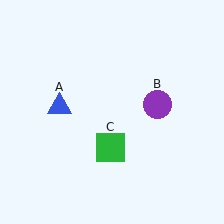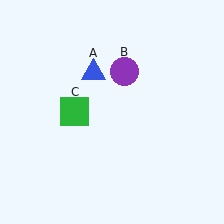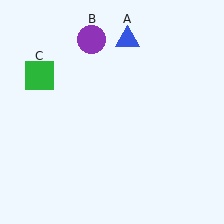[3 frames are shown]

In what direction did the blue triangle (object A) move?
The blue triangle (object A) moved up and to the right.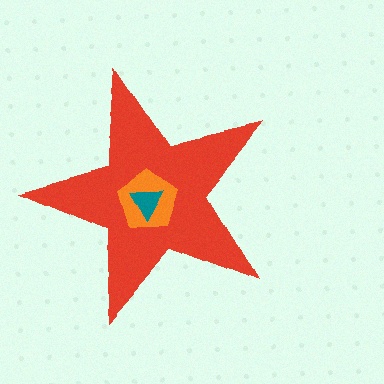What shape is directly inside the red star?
The orange pentagon.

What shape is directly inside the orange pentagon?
The teal triangle.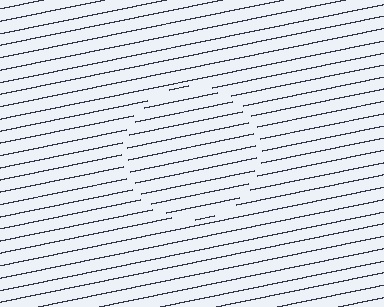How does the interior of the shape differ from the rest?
The interior of the shape contains the same grating, shifted by half a period — the contour is defined by the phase discontinuity where line-ends from the inner and outer gratings abut.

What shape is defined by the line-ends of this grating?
An illusory circle. The interior of the shape contains the same grating, shifted by half a period — the contour is defined by the phase discontinuity where line-ends from the inner and outer gratings abut.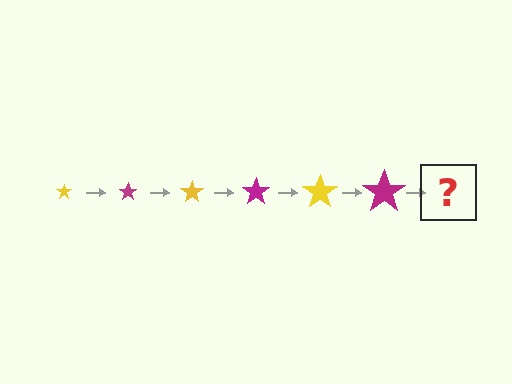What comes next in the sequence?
The next element should be a yellow star, larger than the previous one.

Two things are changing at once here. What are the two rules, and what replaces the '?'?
The two rules are that the star grows larger each step and the color cycles through yellow and magenta. The '?' should be a yellow star, larger than the previous one.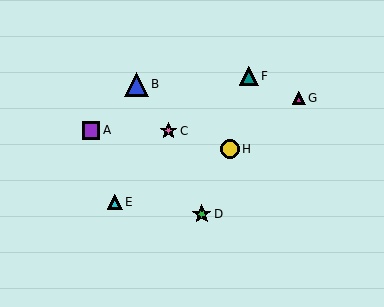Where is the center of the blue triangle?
The center of the blue triangle is at (136, 84).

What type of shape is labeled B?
Shape B is a blue triangle.